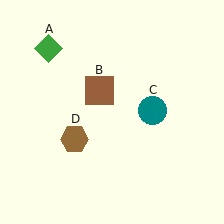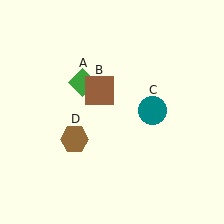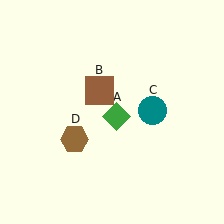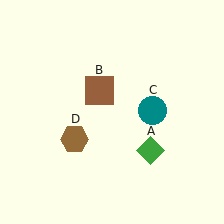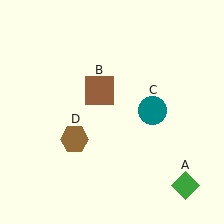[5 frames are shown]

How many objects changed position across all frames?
1 object changed position: green diamond (object A).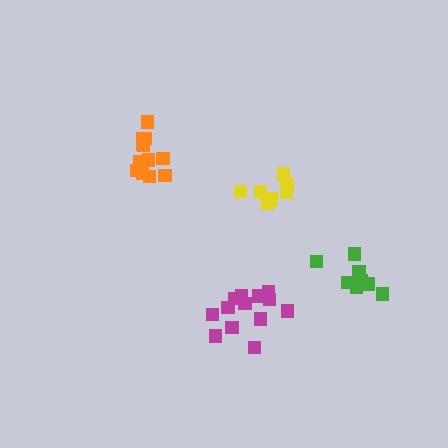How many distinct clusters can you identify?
There are 4 distinct clusters.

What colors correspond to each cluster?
The clusters are colored: green, orange, magenta, yellow.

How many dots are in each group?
Group 1: 9 dots, Group 2: 12 dots, Group 3: 13 dots, Group 4: 8 dots (42 total).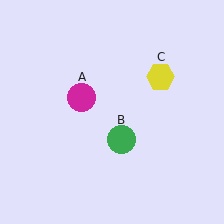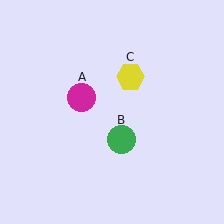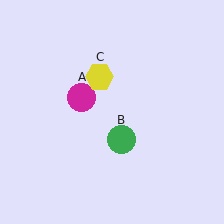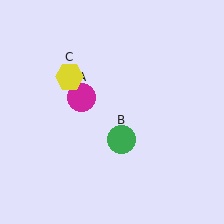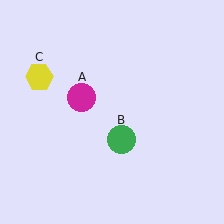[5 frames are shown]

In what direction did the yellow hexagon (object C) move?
The yellow hexagon (object C) moved left.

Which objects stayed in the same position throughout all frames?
Magenta circle (object A) and green circle (object B) remained stationary.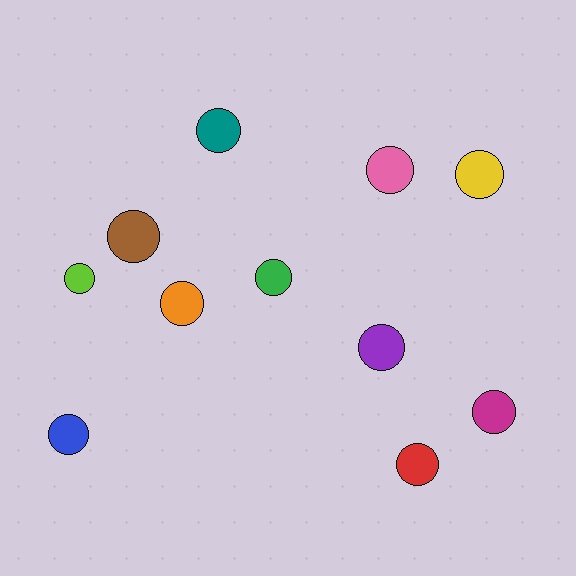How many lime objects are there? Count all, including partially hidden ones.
There is 1 lime object.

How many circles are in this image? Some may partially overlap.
There are 11 circles.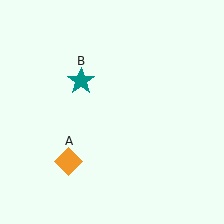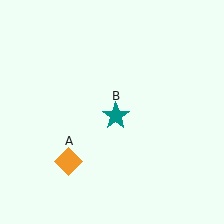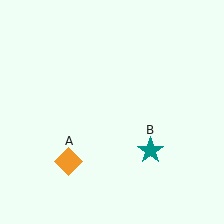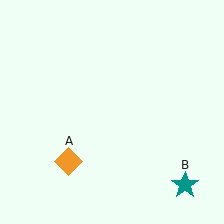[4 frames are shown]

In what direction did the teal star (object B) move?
The teal star (object B) moved down and to the right.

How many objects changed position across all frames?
1 object changed position: teal star (object B).